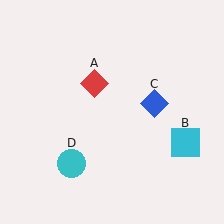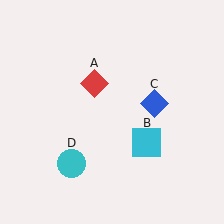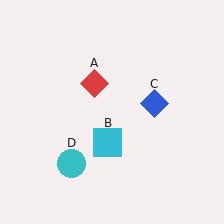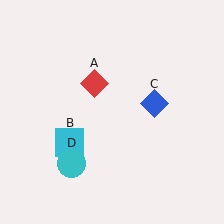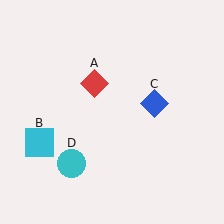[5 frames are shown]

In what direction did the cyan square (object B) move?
The cyan square (object B) moved left.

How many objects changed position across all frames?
1 object changed position: cyan square (object B).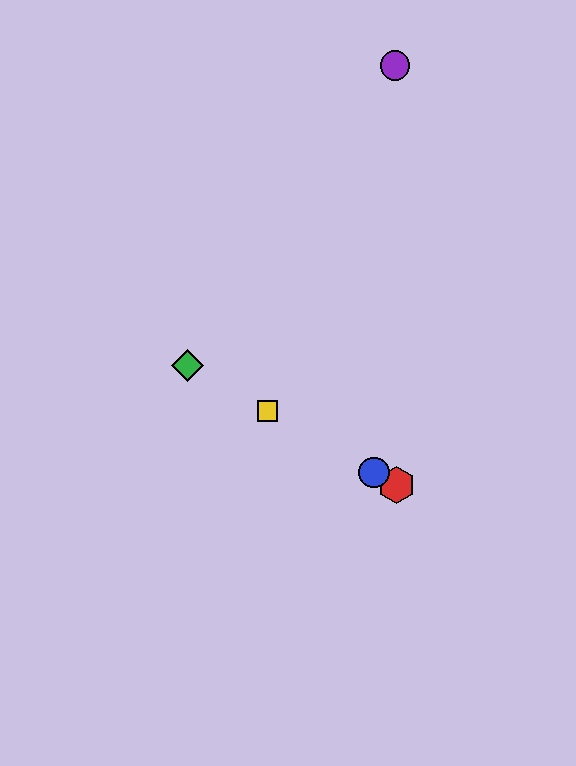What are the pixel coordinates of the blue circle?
The blue circle is at (374, 472).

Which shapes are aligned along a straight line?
The red hexagon, the blue circle, the green diamond, the yellow square are aligned along a straight line.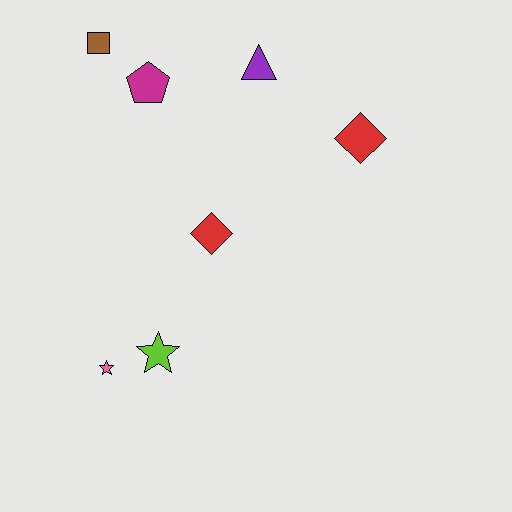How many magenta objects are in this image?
There is 1 magenta object.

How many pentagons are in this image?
There is 1 pentagon.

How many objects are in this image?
There are 7 objects.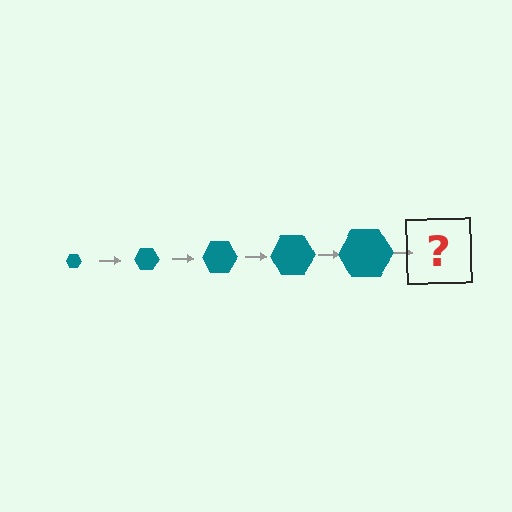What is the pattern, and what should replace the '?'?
The pattern is that the hexagon gets progressively larger each step. The '?' should be a teal hexagon, larger than the previous one.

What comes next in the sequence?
The next element should be a teal hexagon, larger than the previous one.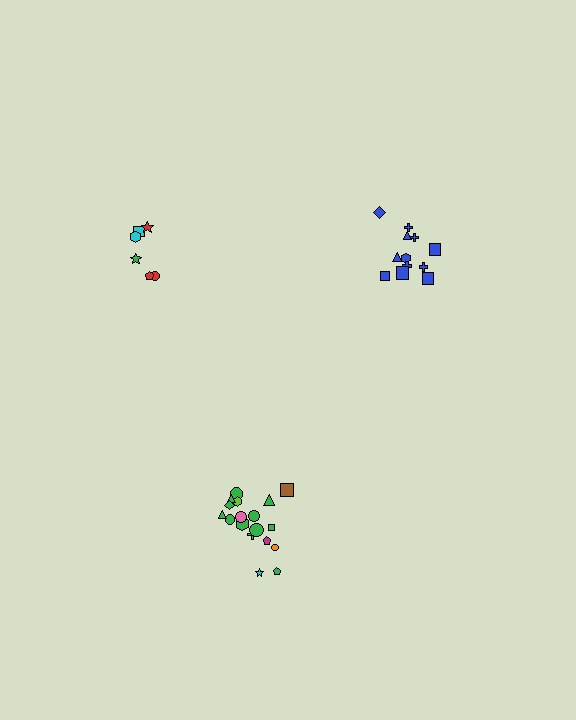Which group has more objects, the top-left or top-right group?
The top-right group.